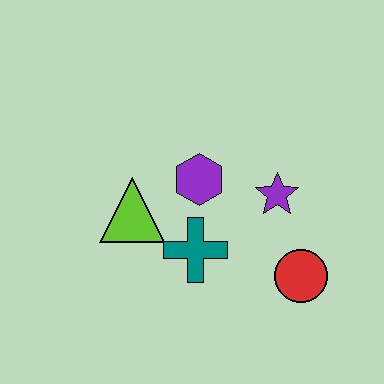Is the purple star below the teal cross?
No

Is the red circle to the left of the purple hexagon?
No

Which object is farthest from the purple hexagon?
The red circle is farthest from the purple hexagon.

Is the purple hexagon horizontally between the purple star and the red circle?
No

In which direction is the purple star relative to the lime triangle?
The purple star is to the right of the lime triangle.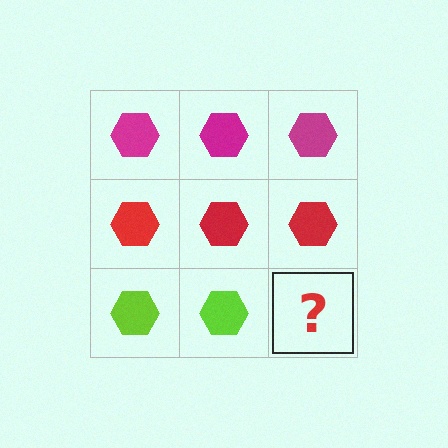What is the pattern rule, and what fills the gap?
The rule is that each row has a consistent color. The gap should be filled with a lime hexagon.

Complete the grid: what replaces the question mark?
The question mark should be replaced with a lime hexagon.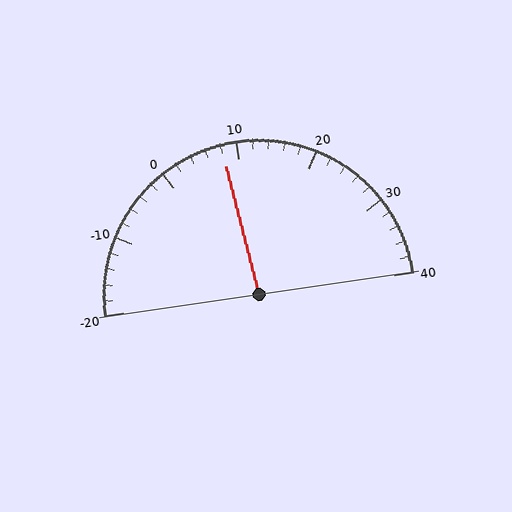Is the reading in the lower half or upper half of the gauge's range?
The reading is in the lower half of the range (-20 to 40).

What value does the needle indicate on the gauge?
The needle indicates approximately 8.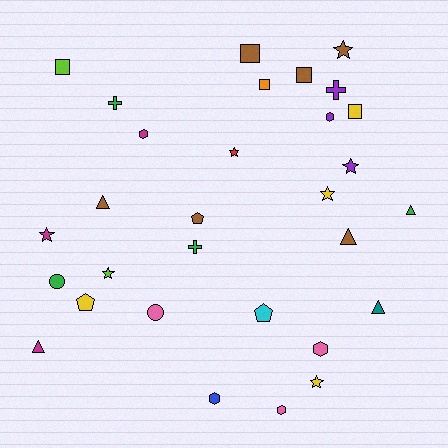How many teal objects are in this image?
There is 1 teal object.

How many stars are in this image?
There are 7 stars.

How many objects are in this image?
There are 30 objects.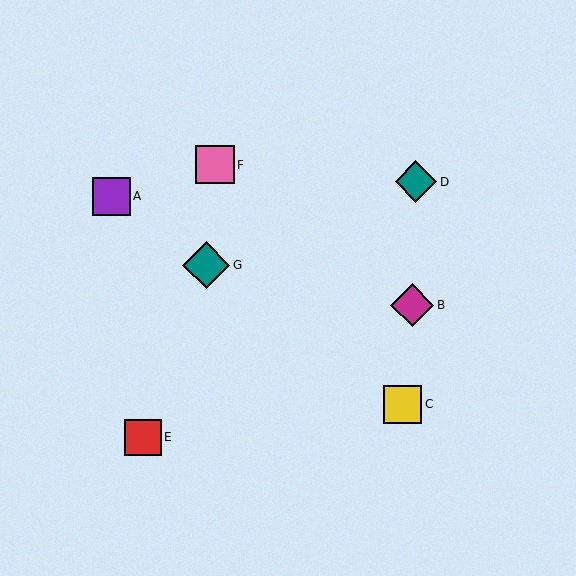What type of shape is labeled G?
Shape G is a teal diamond.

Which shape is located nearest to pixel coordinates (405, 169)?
The teal diamond (labeled D) at (416, 182) is nearest to that location.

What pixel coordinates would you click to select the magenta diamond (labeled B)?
Click at (412, 305) to select the magenta diamond B.